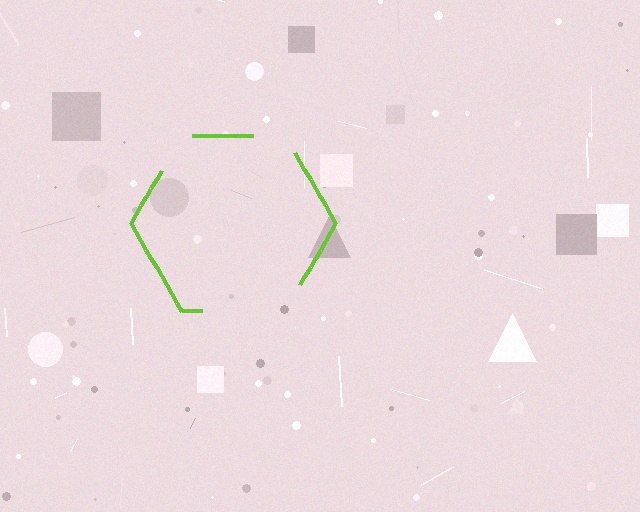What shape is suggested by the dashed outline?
The dashed outline suggests a hexagon.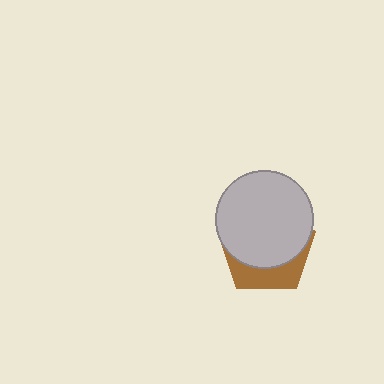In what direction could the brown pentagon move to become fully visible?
The brown pentagon could move down. That would shift it out from behind the light gray circle entirely.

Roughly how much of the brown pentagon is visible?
A small part of it is visible (roughly 30%).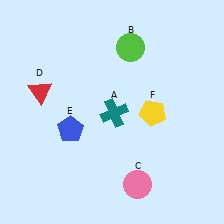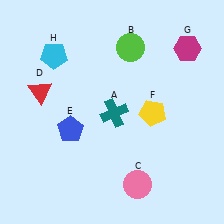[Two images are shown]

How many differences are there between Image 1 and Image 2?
There are 2 differences between the two images.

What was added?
A magenta hexagon (G), a cyan pentagon (H) were added in Image 2.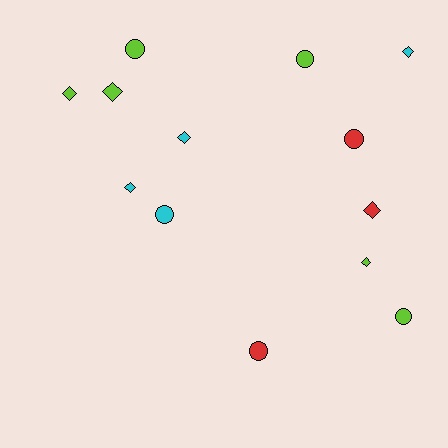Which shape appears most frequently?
Diamond, with 7 objects.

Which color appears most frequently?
Lime, with 6 objects.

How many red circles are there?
There are 2 red circles.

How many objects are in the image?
There are 13 objects.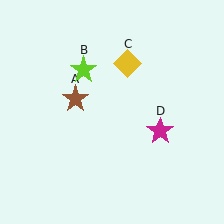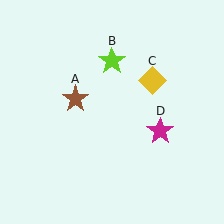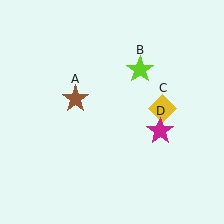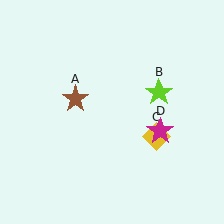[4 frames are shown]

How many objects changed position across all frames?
2 objects changed position: lime star (object B), yellow diamond (object C).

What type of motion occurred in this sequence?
The lime star (object B), yellow diamond (object C) rotated clockwise around the center of the scene.